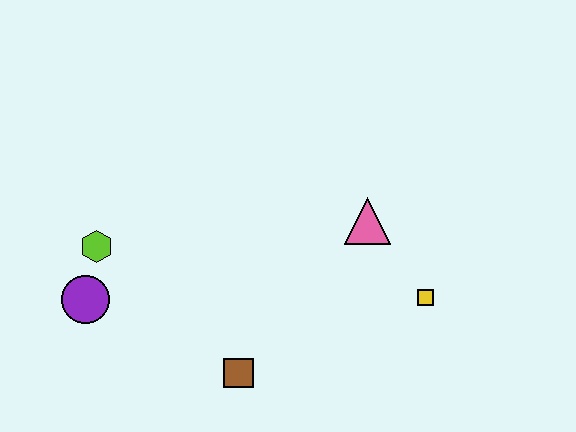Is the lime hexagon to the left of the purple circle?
No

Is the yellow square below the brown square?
No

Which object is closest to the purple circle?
The lime hexagon is closest to the purple circle.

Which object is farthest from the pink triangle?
The purple circle is farthest from the pink triangle.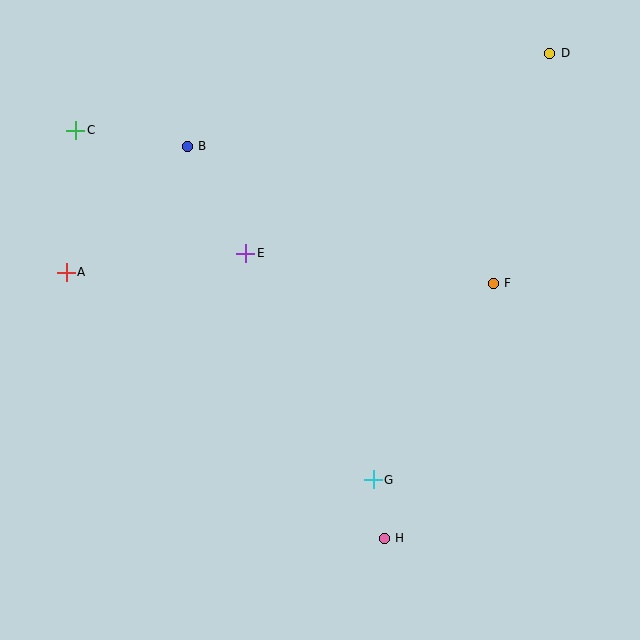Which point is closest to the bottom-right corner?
Point H is closest to the bottom-right corner.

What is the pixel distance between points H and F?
The distance between H and F is 277 pixels.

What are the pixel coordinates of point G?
Point G is at (373, 480).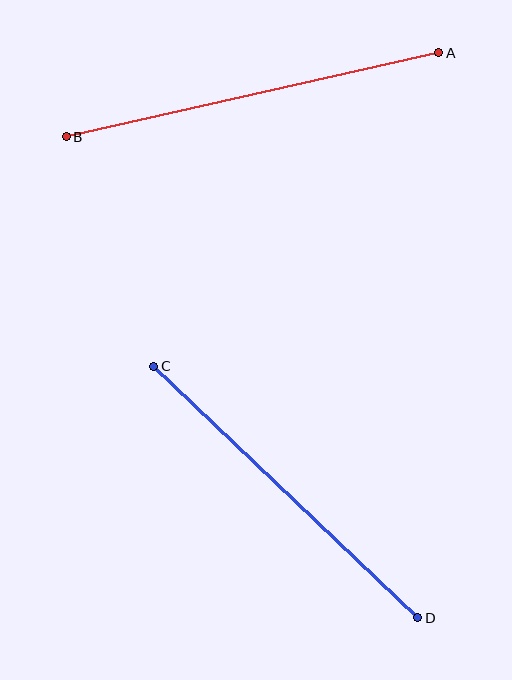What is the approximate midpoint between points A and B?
The midpoint is at approximately (253, 95) pixels.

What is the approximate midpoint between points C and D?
The midpoint is at approximately (286, 492) pixels.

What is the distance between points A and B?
The distance is approximately 382 pixels.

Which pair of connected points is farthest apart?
Points A and B are farthest apart.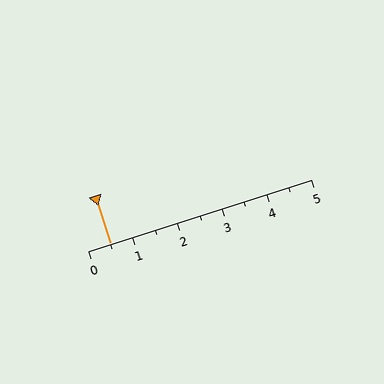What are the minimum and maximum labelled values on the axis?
The axis runs from 0 to 5.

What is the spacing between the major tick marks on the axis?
The major ticks are spaced 1 apart.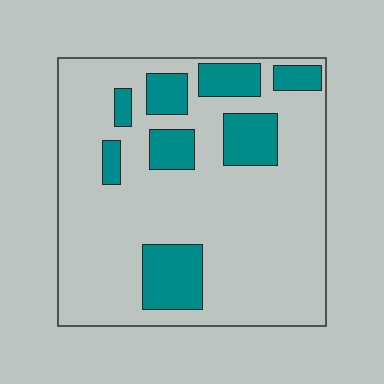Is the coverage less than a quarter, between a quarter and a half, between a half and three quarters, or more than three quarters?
Less than a quarter.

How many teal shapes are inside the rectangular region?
8.